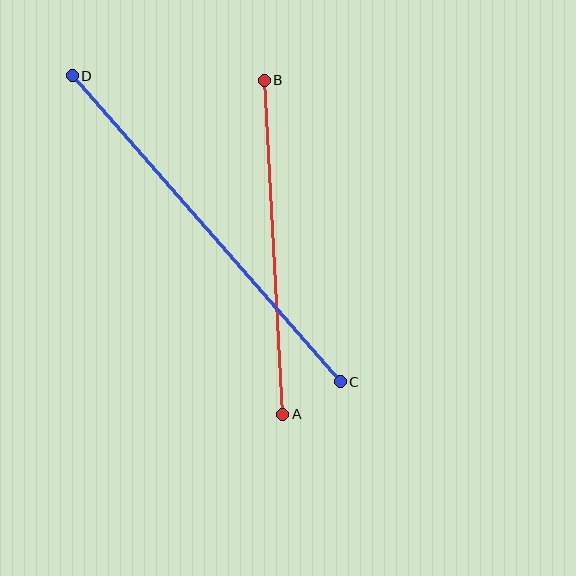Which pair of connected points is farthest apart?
Points C and D are farthest apart.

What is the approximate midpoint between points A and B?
The midpoint is at approximately (274, 247) pixels.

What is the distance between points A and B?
The distance is approximately 335 pixels.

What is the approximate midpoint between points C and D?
The midpoint is at approximately (206, 229) pixels.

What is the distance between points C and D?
The distance is approximately 407 pixels.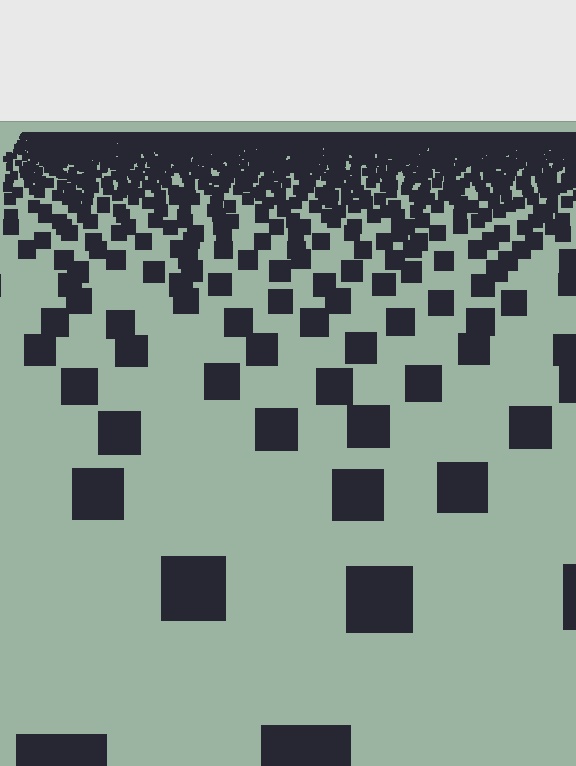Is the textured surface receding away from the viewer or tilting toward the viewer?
The surface is receding away from the viewer. Texture elements get smaller and denser toward the top.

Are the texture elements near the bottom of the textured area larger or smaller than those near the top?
Larger. Near the bottom, elements are closer to the viewer and appear at a bigger on-screen size.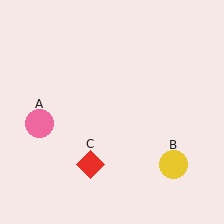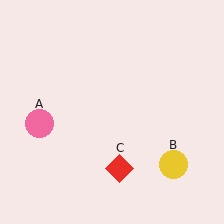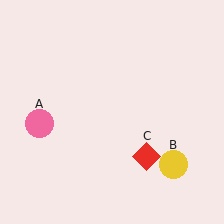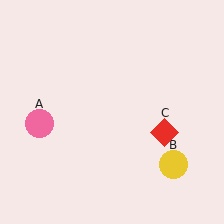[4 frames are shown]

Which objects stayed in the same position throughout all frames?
Pink circle (object A) and yellow circle (object B) remained stationary.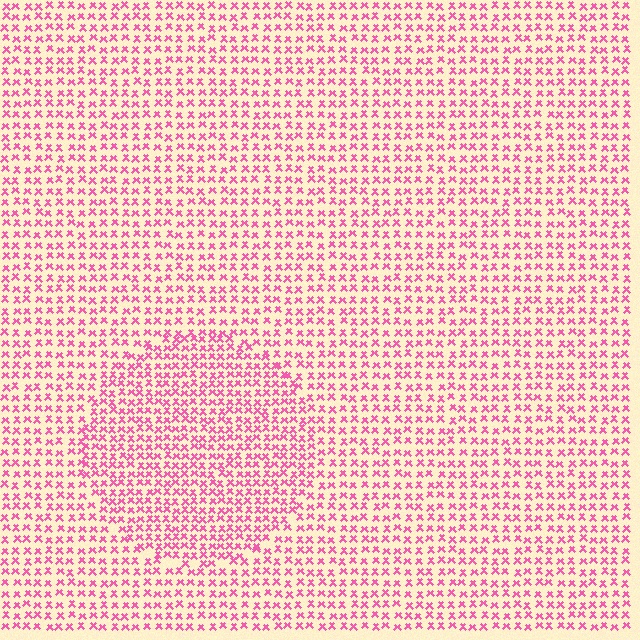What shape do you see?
I see a circle.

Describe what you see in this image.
The image contains small pink elements arranged at two different densities. A circle-shaped region is visible where the elements are more densely packed than the surrounding area.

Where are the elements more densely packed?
The elements are more densely packed inside the circle boundary.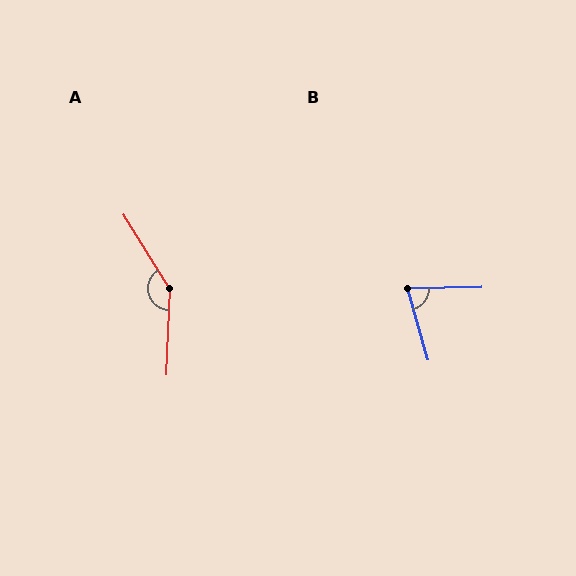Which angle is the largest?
A, at approximately 146 degrees.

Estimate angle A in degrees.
Approximately 146 degrees.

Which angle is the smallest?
B, at approximately 75 degrees.